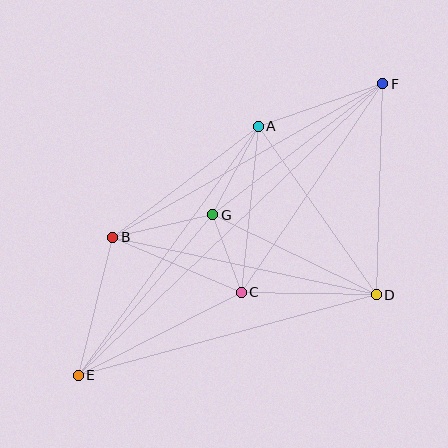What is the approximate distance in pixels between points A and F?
The distance between A and F is approximately 132 pixels.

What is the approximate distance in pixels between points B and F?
The distance between B and F is approximately 311 pixels.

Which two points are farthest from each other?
Points E and F are farthest from each other.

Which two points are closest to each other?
Points C and G are closest to each other.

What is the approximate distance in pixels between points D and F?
The distance between D and F is approximately 211 pixels.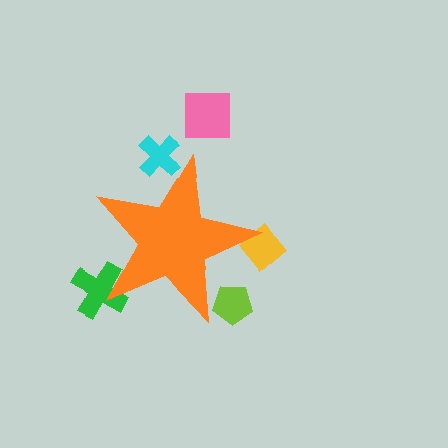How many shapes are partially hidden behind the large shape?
4 shapes are partially hidden.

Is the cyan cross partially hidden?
Yes, the cyan cross is partially hidden behind the orange star.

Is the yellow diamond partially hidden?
Yes, the yellow diamond is partially hidden behind the orange star.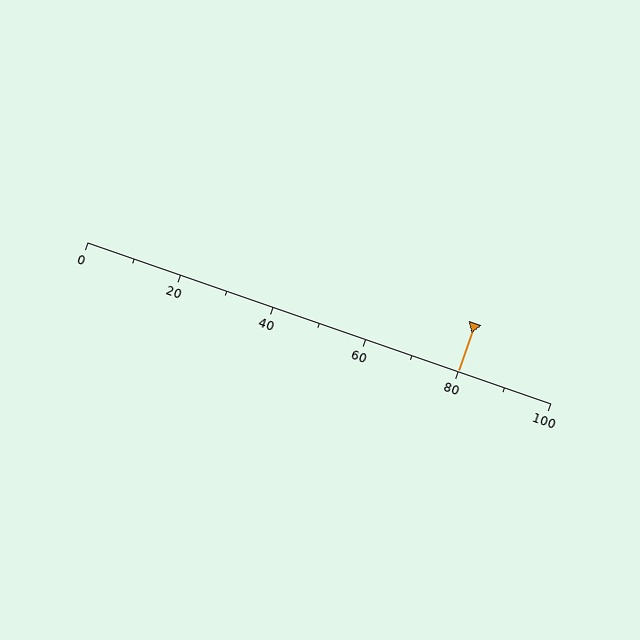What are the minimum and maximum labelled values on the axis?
The axis runs from 0 to 100.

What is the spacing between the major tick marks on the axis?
The major ticks are spaced 20 apart.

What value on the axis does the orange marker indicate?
The marker indicates approximately 80.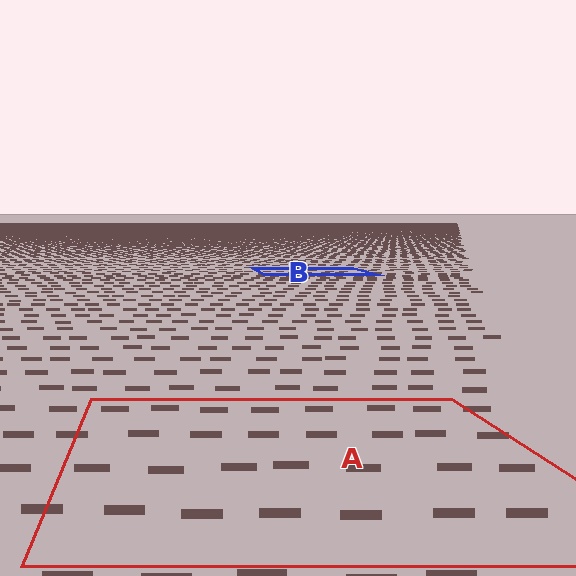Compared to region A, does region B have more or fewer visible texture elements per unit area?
Region B has more texture elements per unit area — they are packed more densely because it is farther away.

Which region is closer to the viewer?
Region A is closer. The texture elements there are larger and more spread out.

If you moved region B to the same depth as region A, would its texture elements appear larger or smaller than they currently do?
They would appear larger. At a closer depth, the same texture elements are projected at a bigger on-screen size.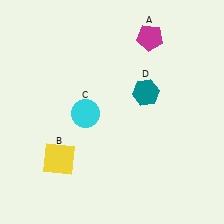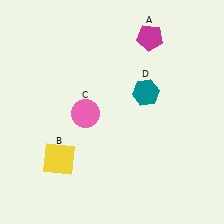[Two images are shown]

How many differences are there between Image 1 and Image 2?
There is 1 difference between the two images.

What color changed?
The circle (C) changed from cyan in Image 1 to pink in Image 2.